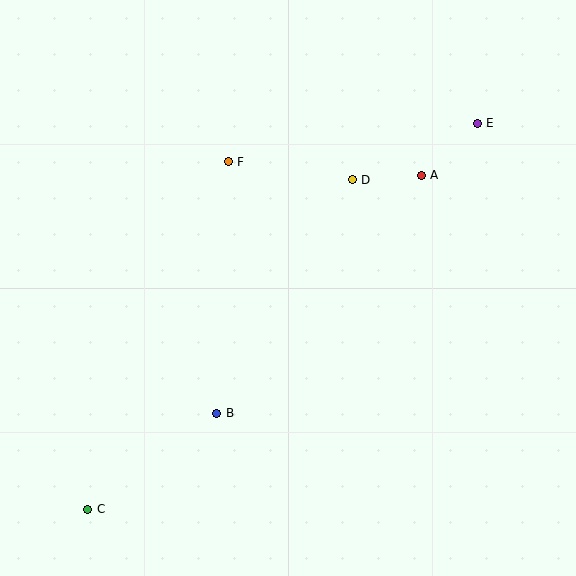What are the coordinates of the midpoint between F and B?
The midpoint between F and B is at (222, 288).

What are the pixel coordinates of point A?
Point A is at (421, 175).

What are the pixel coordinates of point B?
Point B is at (217, 413).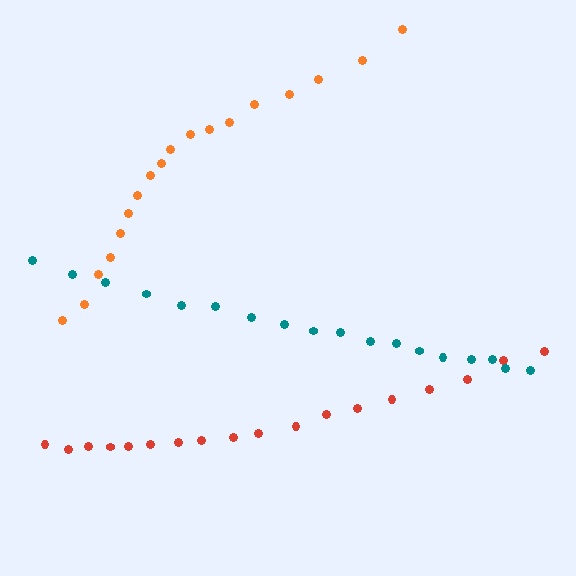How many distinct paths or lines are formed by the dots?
There are 3 distinct paths.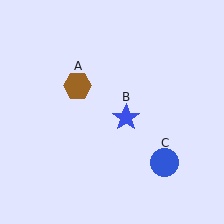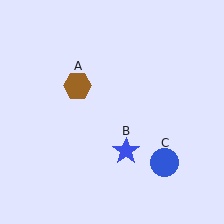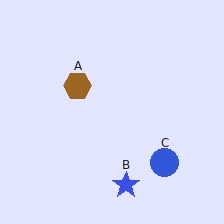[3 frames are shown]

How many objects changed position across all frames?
1 object changed position: blue star (object B).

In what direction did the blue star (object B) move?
The blue star (object B) moved down.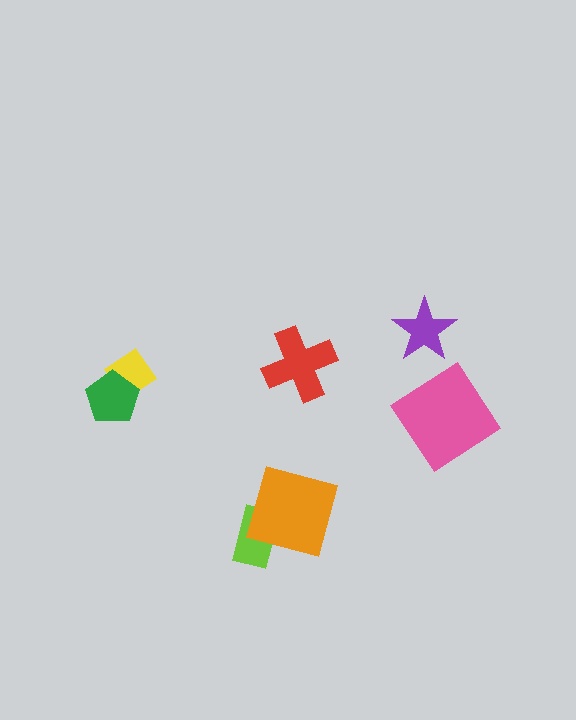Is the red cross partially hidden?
No, no other shape covers it.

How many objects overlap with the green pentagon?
1 object overlaps with the green pentagon.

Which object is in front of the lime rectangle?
The orange square is in front of the lime rectangle.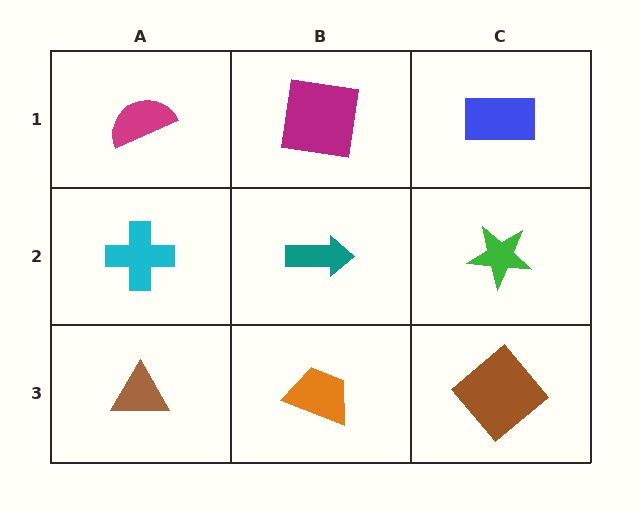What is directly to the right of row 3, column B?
A brown diamond.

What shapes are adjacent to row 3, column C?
A green star (row 2, column C), an orange trapezoid (row 3, column B).